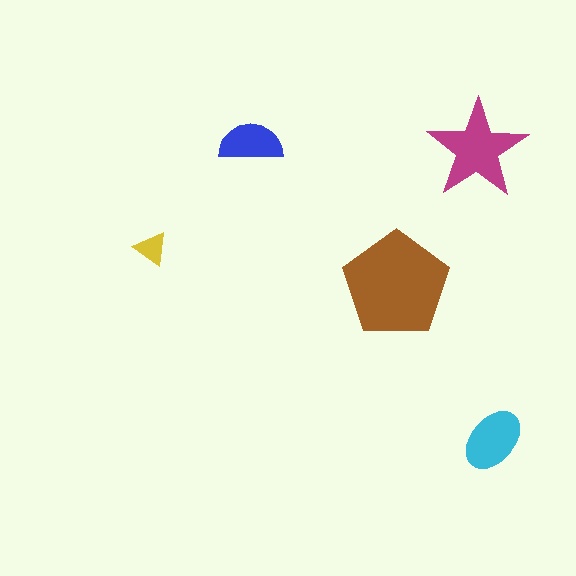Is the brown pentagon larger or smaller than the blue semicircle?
Larger.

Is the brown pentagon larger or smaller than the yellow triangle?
Larger.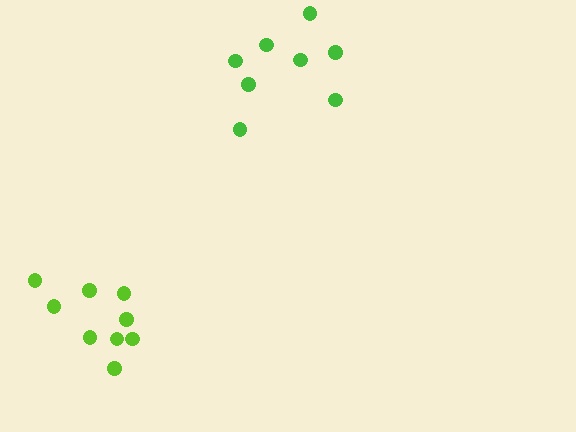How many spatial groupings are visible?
There are 2 spatial groupings.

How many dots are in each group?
Group 1: 8 dots, Group 2: 9 dots (17 total).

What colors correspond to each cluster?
The clusters are colored: green, lime.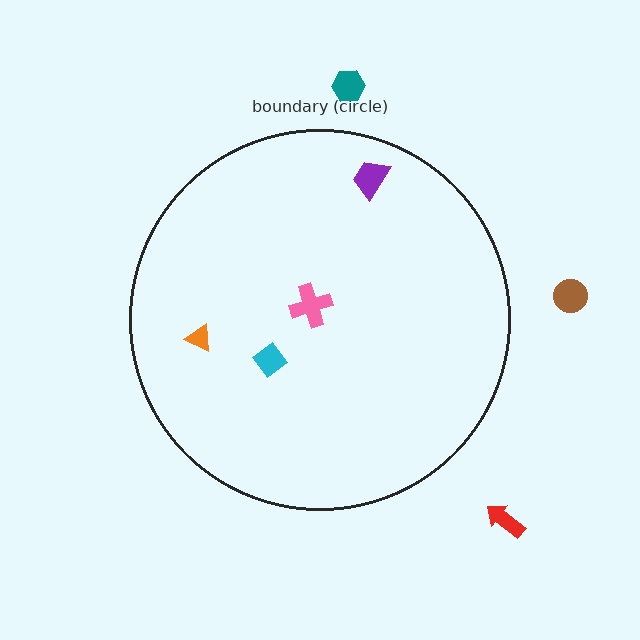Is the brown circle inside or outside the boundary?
Outside.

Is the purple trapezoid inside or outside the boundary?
Inside.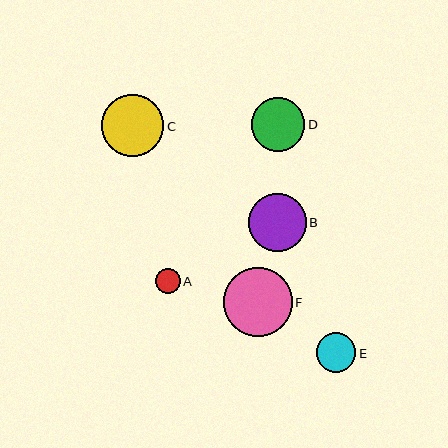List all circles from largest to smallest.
From largest to smallest: F, C, B, D, E, A.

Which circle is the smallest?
Circle A is the smallest with a size of approximately 25 pixels.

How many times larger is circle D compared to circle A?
Circle D is approximately 2.1 times the size of circle A.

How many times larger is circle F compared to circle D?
Circle F is approximately 1.3 times the size of circle D.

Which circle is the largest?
Circle F is the largest with a size of approximately 69 pixels.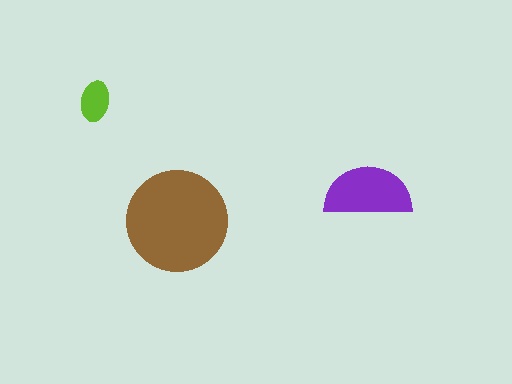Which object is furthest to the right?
The purple semicircle is rightmost.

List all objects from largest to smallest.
The brown circle, the purple semicircle, the lime ellipse.